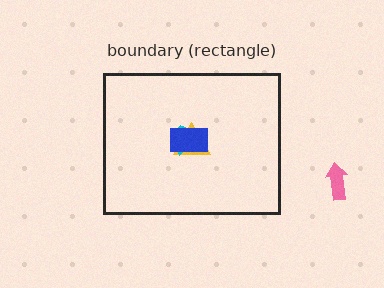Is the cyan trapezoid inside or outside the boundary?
Inside.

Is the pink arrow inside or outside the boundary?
Outside.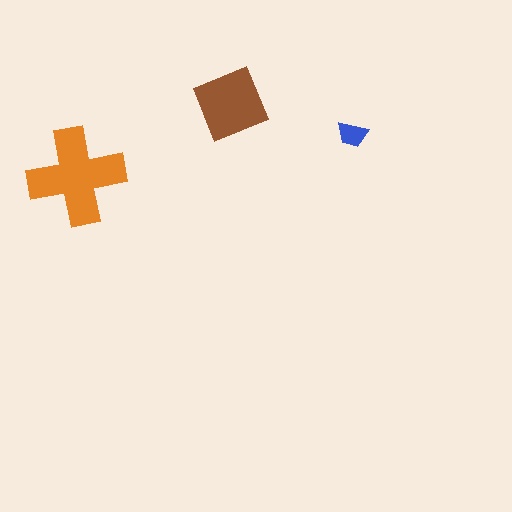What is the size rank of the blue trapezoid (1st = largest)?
3rd.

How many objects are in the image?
There are 3 objects in the image.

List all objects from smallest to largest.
The blue trapezoid, the brown diamond, the orange cross.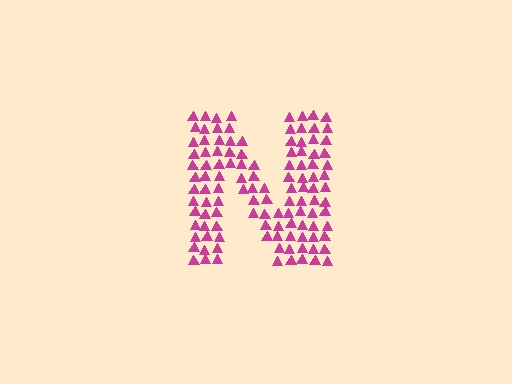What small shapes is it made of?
It is made of small triangles.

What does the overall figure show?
The overall figure shows the letter N.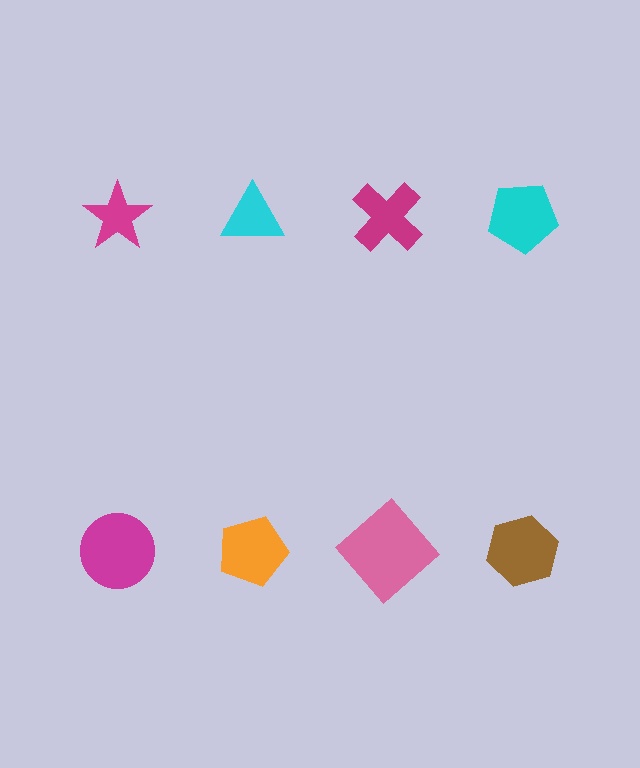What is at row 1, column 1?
A magenta star.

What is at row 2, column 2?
An orange pentagon.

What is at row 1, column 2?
A cyan triangle.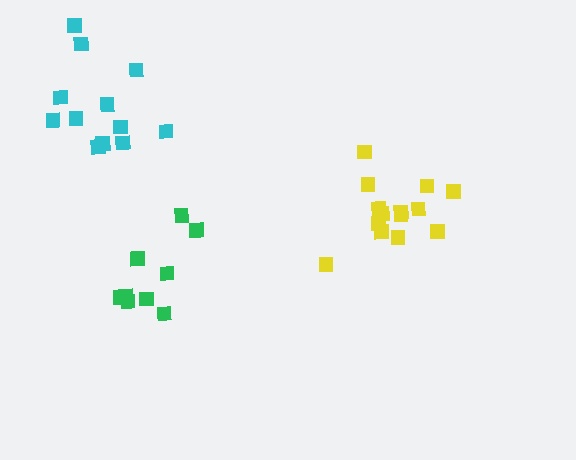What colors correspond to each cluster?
The clusters are colored: yellow, green, cyan.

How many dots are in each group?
Group 1: 14 dots, Group 2: 9 dots, Group 3: 12 dots (35 total).